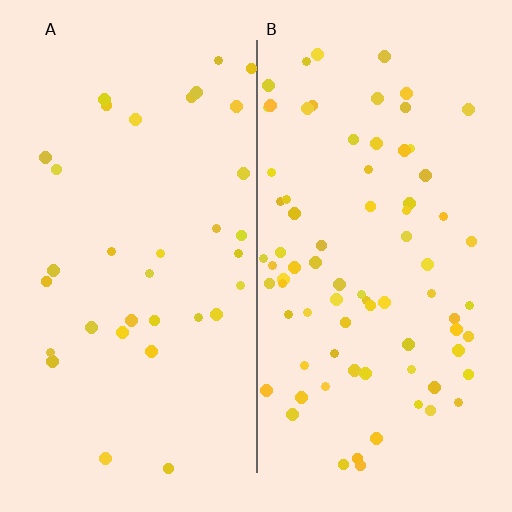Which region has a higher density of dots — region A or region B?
B (the right).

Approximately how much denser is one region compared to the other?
Approximately 2.3× — region B over region A.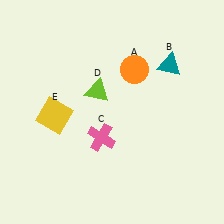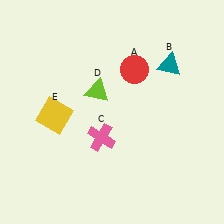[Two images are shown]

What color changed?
The circle (A) changed from orange in Image 1 to red in Image 2.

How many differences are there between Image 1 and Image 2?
There is 1 difference between the two images.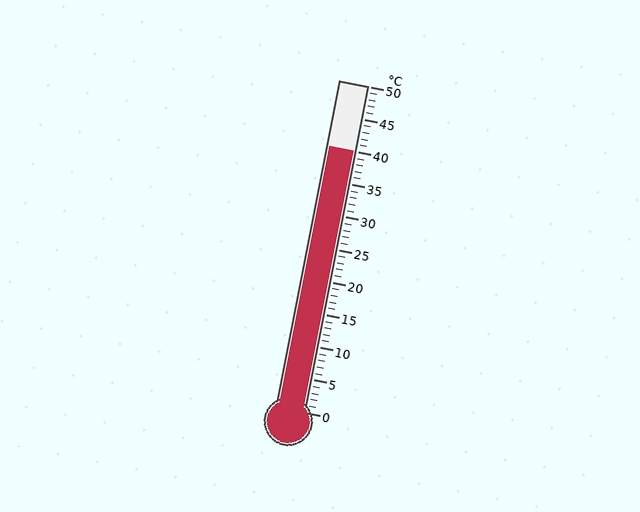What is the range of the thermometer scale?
The thermometer scale ranges from 0°C to 50°C.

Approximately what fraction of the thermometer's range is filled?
The thermometer is filled to approximately 80% of its range.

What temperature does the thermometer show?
The thermometer shows approximately 40°C.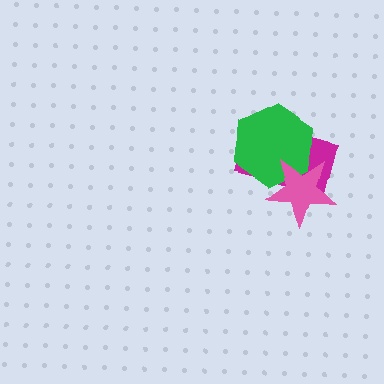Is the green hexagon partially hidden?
Yes, it is partially covered by another shape.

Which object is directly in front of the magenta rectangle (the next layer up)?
The green hexagon is directly in front of the magenta rectangle.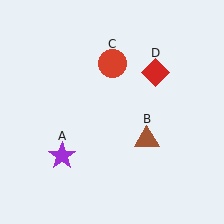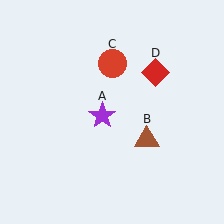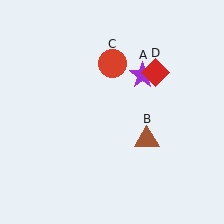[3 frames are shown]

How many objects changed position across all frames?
1 object changed position: purple star (object A).